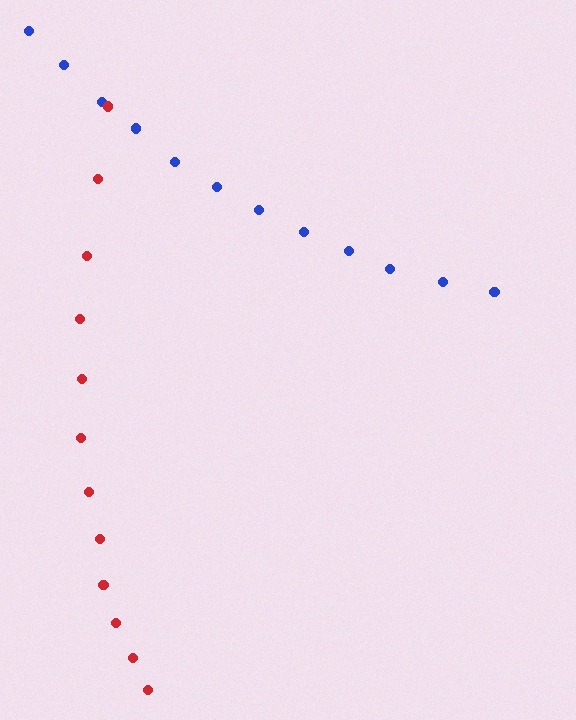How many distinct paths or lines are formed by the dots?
There are 2 distinct paths.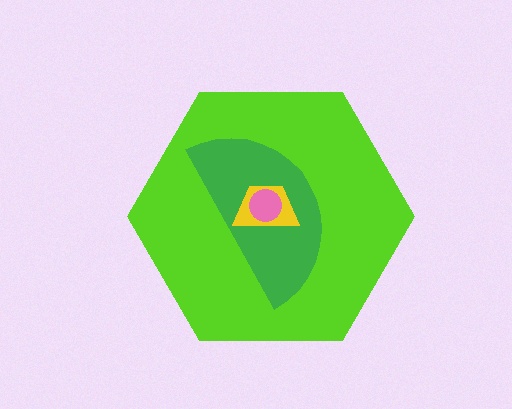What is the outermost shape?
The lime hexagon.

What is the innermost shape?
The pink circle.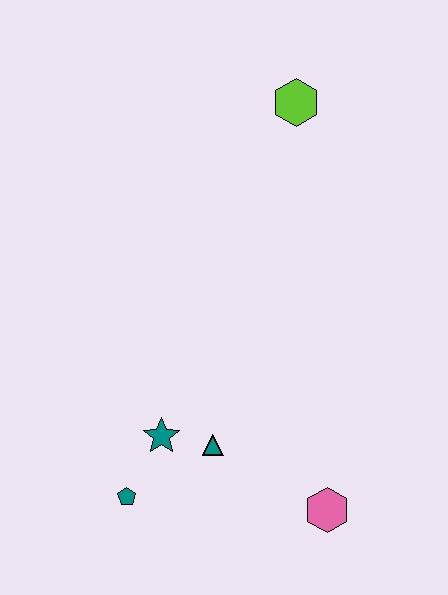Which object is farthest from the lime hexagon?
The teal pentagon is farthest from the lime hexagon.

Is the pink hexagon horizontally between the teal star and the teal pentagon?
No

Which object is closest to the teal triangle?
The teal star is closest to the teal triangle.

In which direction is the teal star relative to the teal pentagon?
The teal star is above the teal pentagon.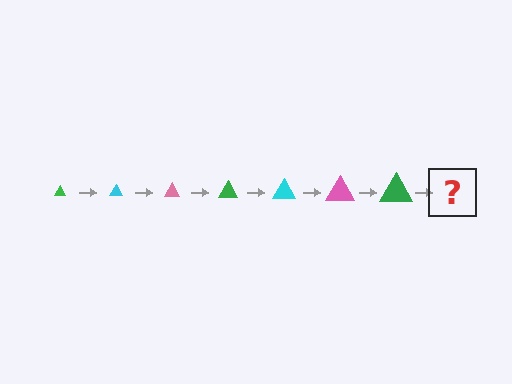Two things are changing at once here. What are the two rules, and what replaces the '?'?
The two rules are that the triangle grows larger each step and the color cycles through green, cyan, and pink. The '?' should be a cyan triangle, larger than the previous one.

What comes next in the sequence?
The next element should be a cyan triangle, larger than the previous one.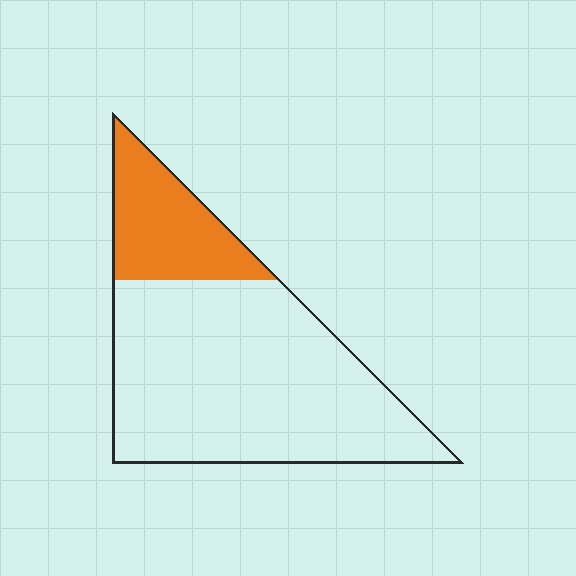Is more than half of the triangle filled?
No.